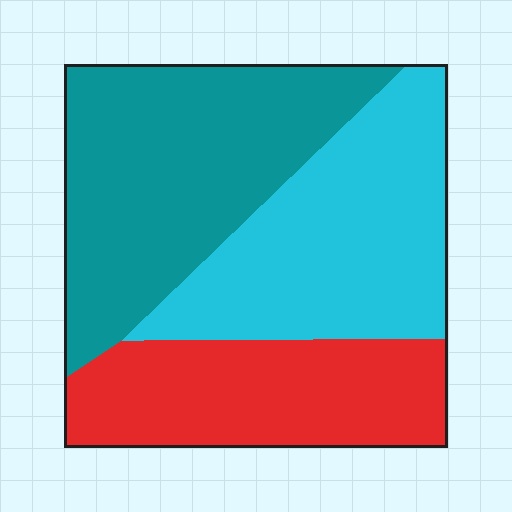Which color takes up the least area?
Red, at roughly 25%.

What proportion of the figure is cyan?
Cyan covers 34% of the figure.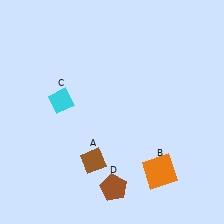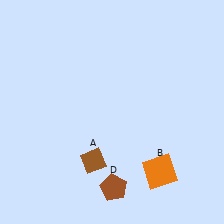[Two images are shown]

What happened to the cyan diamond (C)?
The cyan diamond (C) was removed in Image 2. It was in the top-left area of Image 1.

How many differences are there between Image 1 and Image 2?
There is 1 difference between the two images.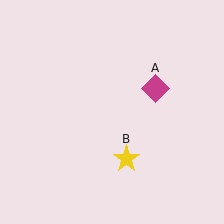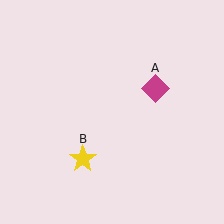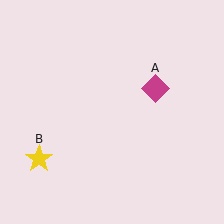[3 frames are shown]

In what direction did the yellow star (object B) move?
The yellow star (object B) moved left.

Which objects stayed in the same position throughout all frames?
Magenta diamond (object A) remained stationary.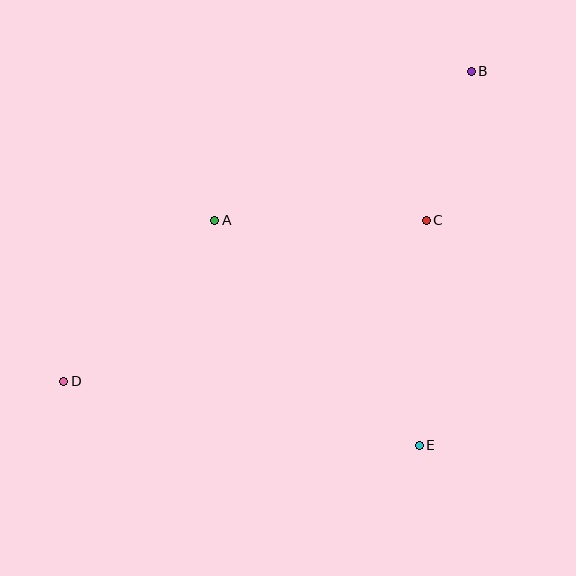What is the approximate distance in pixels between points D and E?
The distance between D and E is approximately 361 pixels.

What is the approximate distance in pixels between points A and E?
The distance between A and E is approximately 304 pixels.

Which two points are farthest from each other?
Points B and D are farthest from each other.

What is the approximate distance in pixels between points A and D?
The distance between A and D is approximately 221 pixels.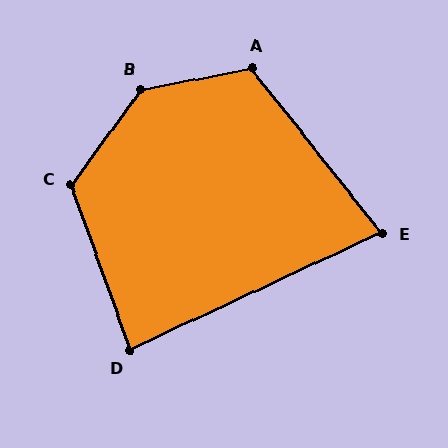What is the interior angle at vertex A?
Approximately 117 degrees (obtuse).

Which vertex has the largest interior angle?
B, at approximately 137 degrees.